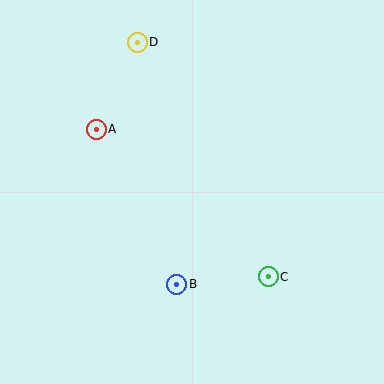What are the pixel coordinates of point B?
Point B is at (177, 284).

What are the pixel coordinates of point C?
Point C is at (268, 277).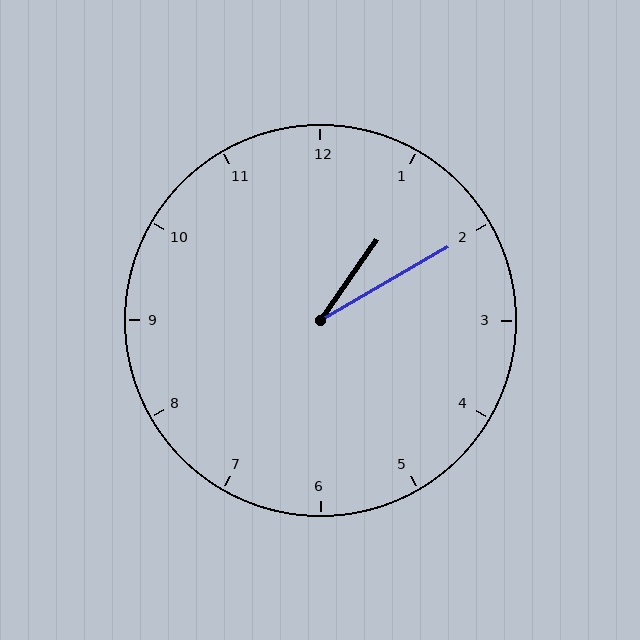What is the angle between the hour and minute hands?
Approximately 25 degrees.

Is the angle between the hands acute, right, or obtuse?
It is acute.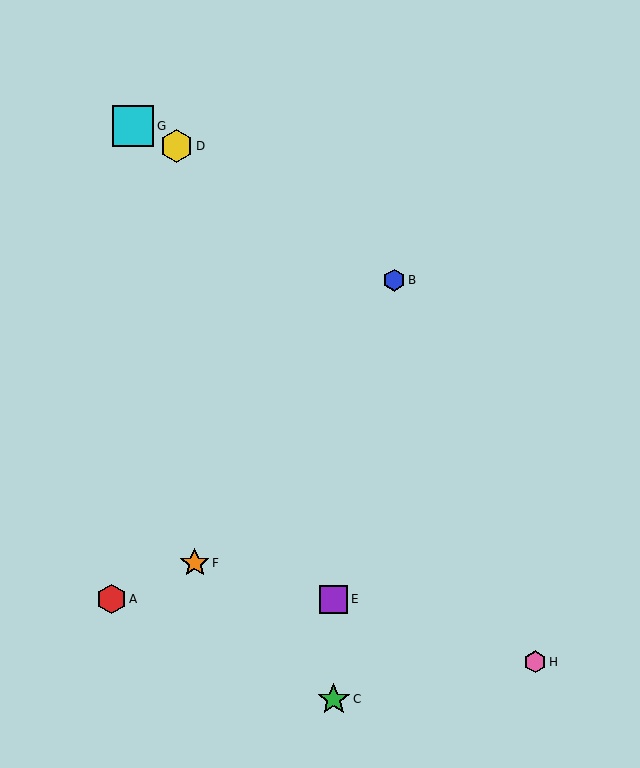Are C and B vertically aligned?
No, C is at x≈334 and B is at x≈394.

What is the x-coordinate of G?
Object G is at x≈133.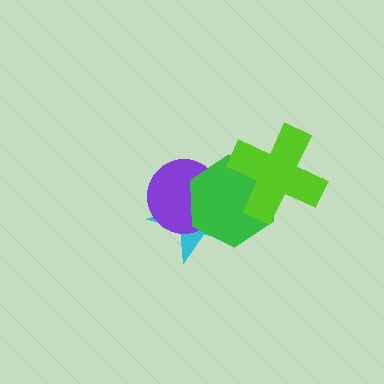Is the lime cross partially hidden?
No, no other shape covers it.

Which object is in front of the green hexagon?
The lime cross is in front of the green hexagon.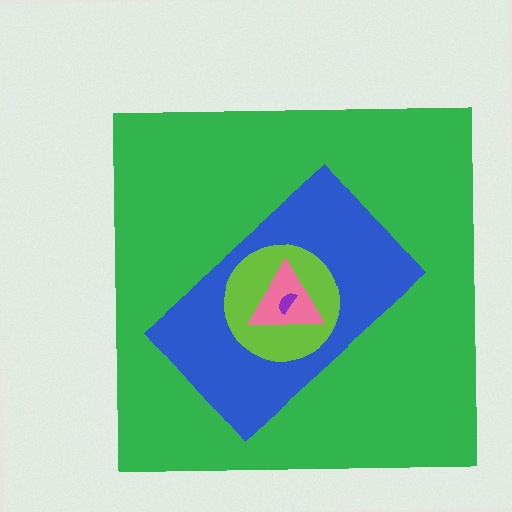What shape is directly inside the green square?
The blue rectangle.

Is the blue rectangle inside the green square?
Yes.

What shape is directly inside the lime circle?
The pink triangle.